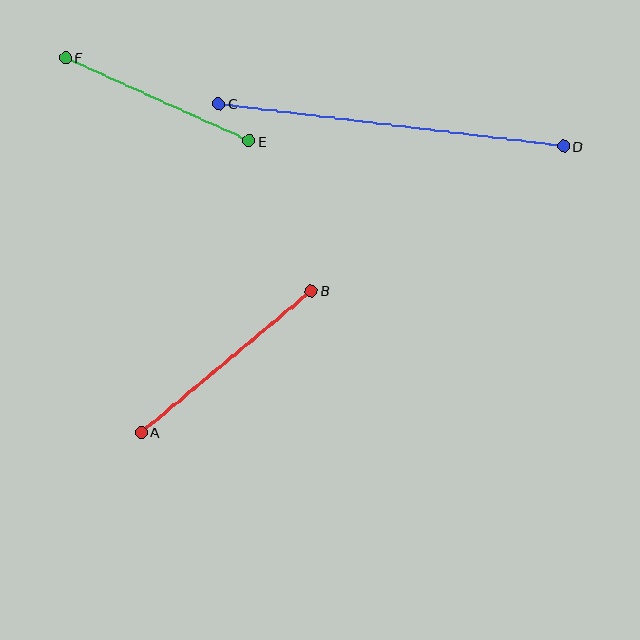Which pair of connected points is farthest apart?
Points C and D are farthest apart.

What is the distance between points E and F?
The distance is approximately 201 pixels.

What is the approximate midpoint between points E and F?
The midpoint is at approximately (157, 99) pixels.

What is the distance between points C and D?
The distance is approximately 348 pixels.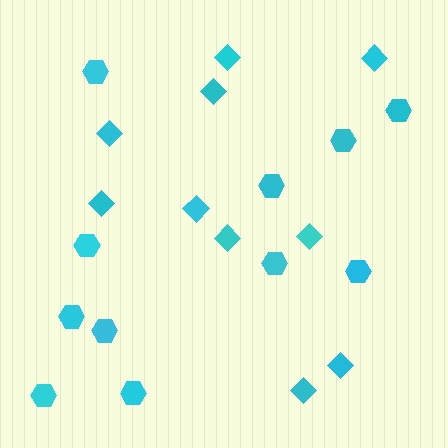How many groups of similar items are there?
There are 2 groups: one group of hexagons (11) and one group of diamonds (10).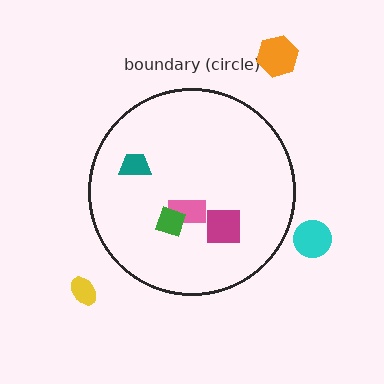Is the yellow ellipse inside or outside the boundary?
Outside.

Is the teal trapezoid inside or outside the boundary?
Inside.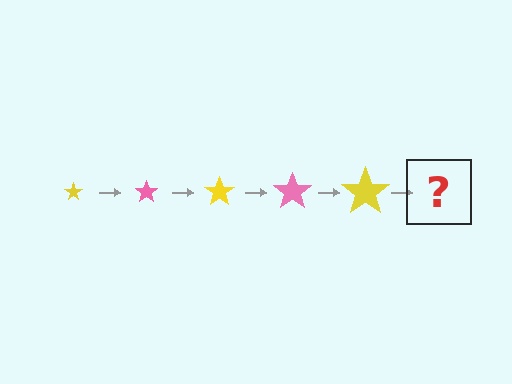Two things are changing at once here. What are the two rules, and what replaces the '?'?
The two rules are that the star grows larger each step and the color cycles through yellow and pink. The '?' should be a pink star, larger than the previous one.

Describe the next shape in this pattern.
It should be a pink star, larger than the previous one.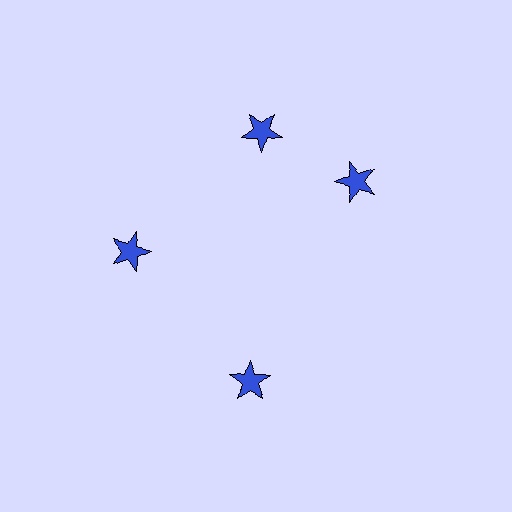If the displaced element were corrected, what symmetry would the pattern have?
It would have 4-fold rotational symmetry — the pattern would map onto itself every 90 degrees.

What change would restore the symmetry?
The symmetry would be restored by rotating it back into even spacing with its neighbors so that all 4 stars sit at equal angles and equal distance from the center.